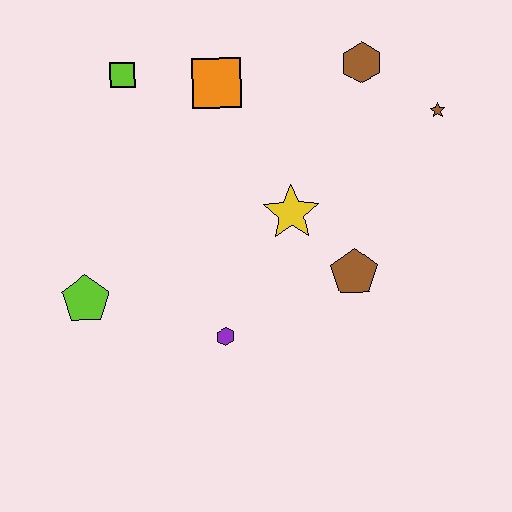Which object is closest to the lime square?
The orange square is closest to the lime square.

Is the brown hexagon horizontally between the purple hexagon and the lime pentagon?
No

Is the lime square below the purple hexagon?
No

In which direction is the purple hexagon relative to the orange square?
The purple hexagon is below the orange square.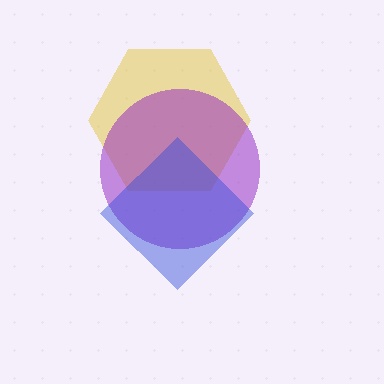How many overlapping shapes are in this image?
There are 3 overlapping shapes in the image.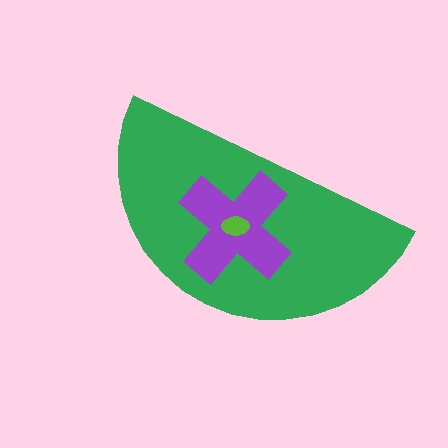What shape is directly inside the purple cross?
The lime ellipse.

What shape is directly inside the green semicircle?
The purple cross.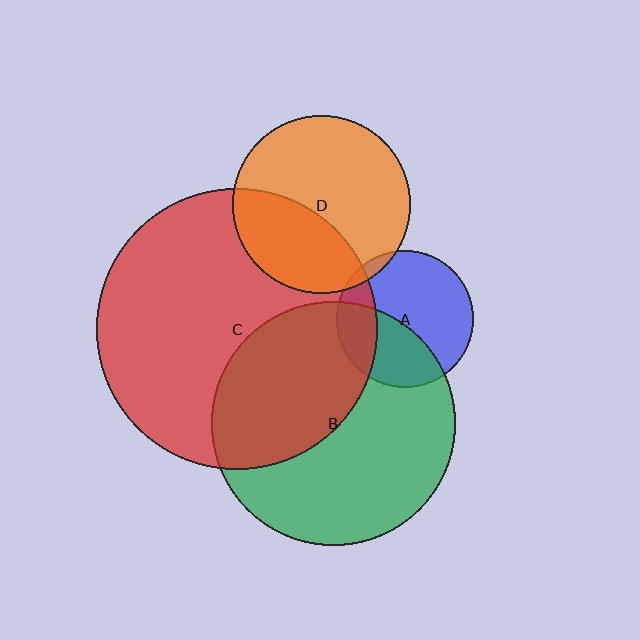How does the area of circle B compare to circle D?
Approximately 1.9 times.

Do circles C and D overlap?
Yes.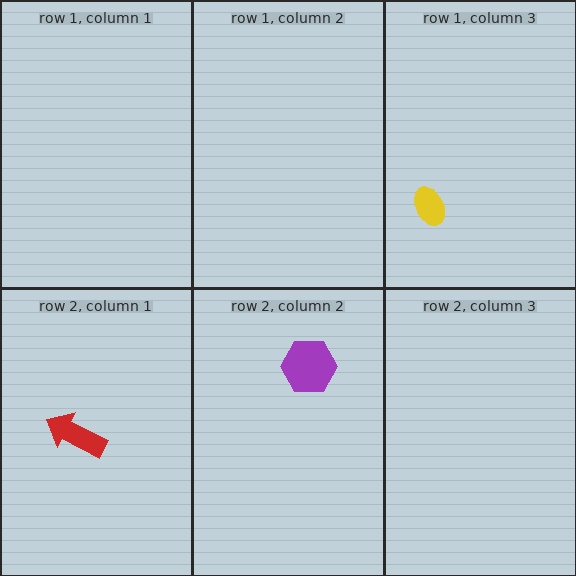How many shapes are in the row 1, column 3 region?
1.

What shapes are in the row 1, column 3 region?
The yellow ellipse.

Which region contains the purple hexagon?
The row 2, column 2 region.